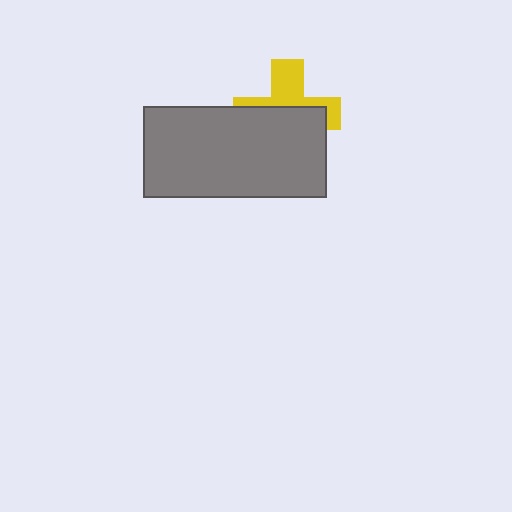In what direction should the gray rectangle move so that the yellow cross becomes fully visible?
The gray rectangle should move down. That is the shortest direction to clear the overlap and leave the yellow cross fully visible.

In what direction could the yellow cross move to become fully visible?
The yellow cross could move up. That would shift it out from behind the gray rectangle entirely.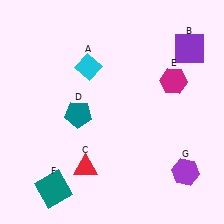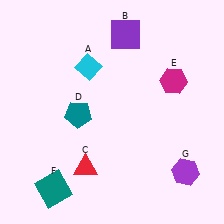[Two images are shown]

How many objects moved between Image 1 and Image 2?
1 object moved between the two images.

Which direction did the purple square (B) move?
The purple square (B) moved left.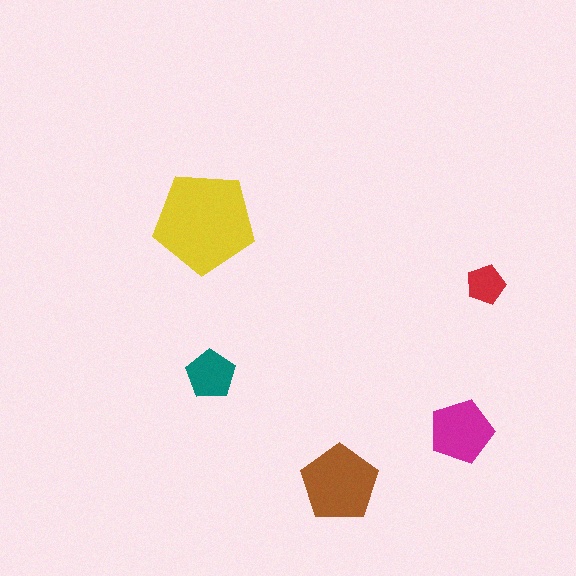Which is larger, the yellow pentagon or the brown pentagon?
The yellow one.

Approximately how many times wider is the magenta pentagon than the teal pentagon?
About 1.5 times wider.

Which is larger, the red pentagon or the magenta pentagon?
The magenta one.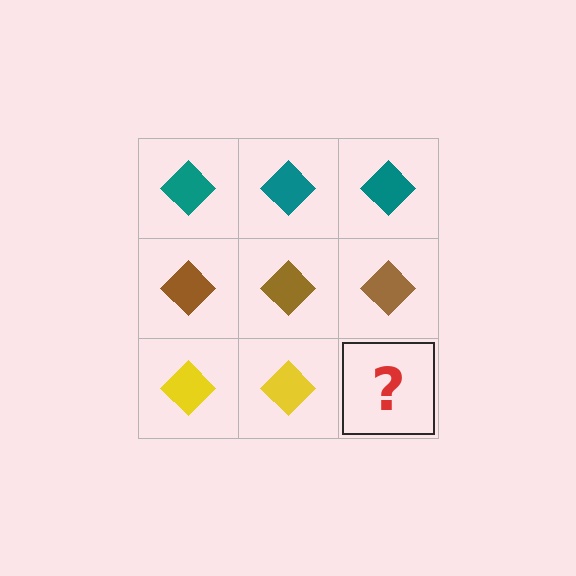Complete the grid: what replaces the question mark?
The question mark should be replaced with a yellow diamond.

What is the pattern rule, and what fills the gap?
The rule is that each row has a consistent color. The gap should be filled with a yellow diamond.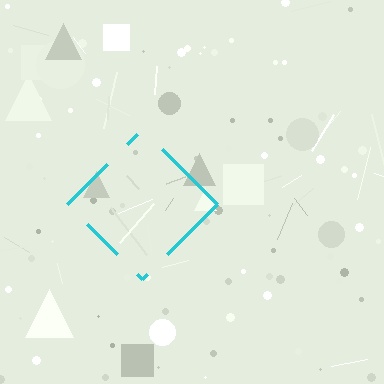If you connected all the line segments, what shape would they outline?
They would outline a diamond.